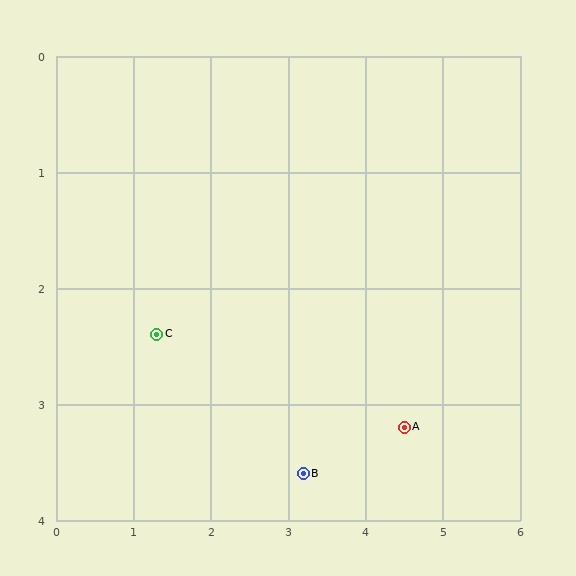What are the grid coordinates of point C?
Point C is at approximately (1.3, 2.4).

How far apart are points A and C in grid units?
Points A and C are about 3.3 grid units apart.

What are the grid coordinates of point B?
Point B is at approximately (3.2, 3.6).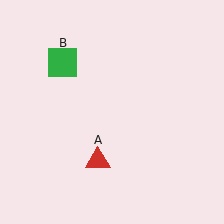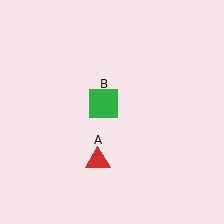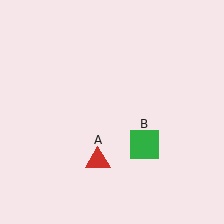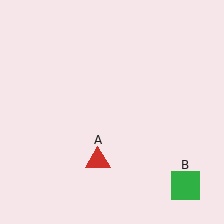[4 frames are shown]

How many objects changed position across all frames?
1 object changed position: green square (object B).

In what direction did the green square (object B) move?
The green square (object B) moved down and to the right.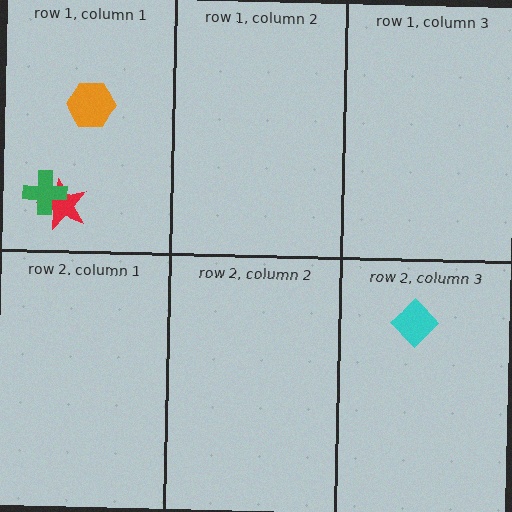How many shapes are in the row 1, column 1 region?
3.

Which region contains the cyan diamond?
The row 2, column 3 region.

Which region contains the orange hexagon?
The row 1, column 1 region.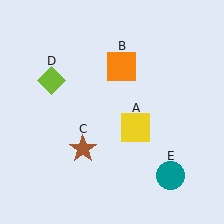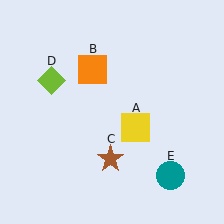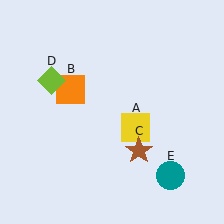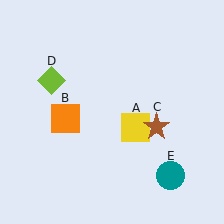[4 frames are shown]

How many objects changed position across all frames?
2 objects changed position: orange square (object B), brown star (object C).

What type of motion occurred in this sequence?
The orange square (object B), brown star (object C) rotated counterclockwise around the center of the scene.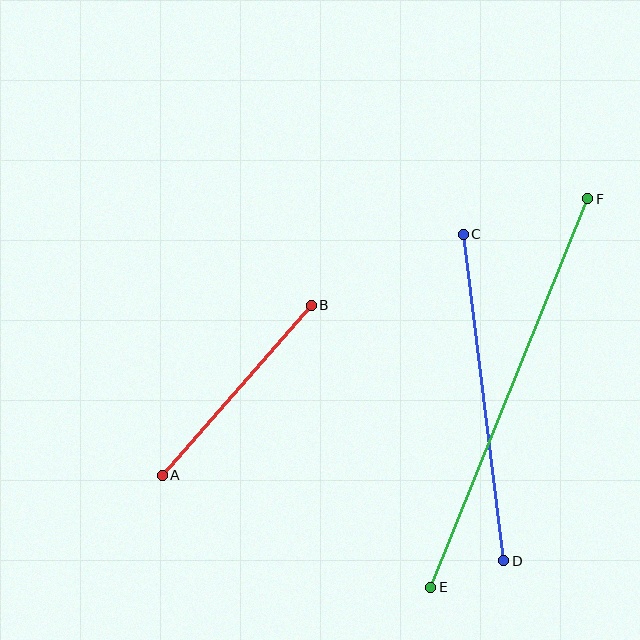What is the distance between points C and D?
The distance is approximately 329 pixels.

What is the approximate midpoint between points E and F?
The midpoint is at approximately (509, 393) pixels.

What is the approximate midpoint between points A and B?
The midpoint is at approximately (237, 390) pixels.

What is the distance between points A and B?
The distance is approximately 226 pixels.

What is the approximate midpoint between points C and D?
The midpoint is at approximately (484, 397) pixels.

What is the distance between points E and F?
The distance is approximately 419 pixels.